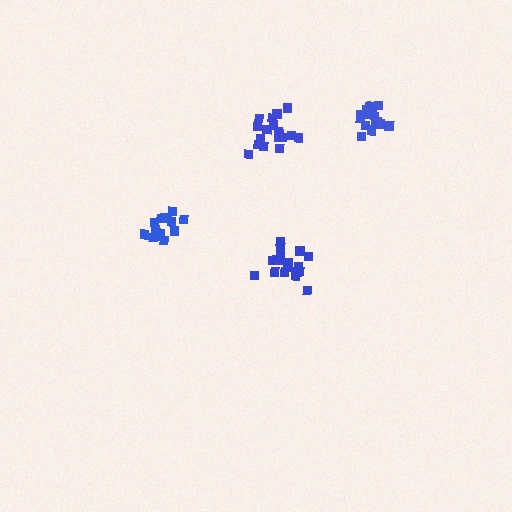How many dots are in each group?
Group 1: 21 dots, Group 2: 17 dots, Group 3: 16 dots, Group 4: 21 dots (75 total).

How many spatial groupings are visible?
There are 4 spatial groupings.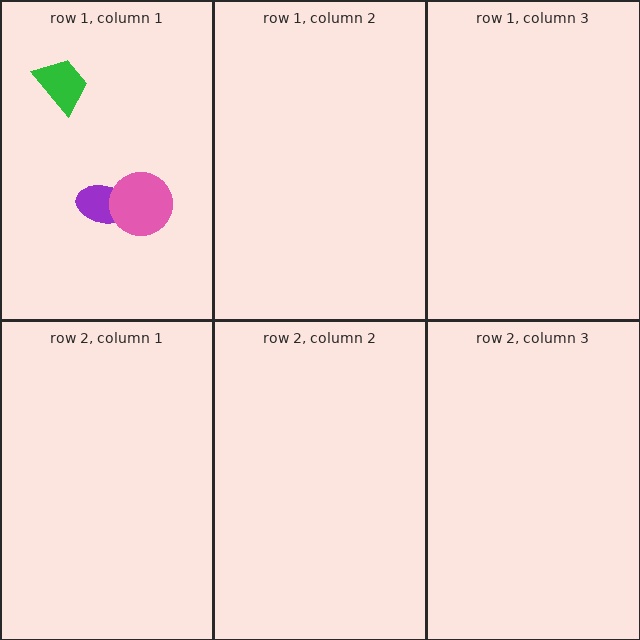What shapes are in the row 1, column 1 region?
The purple ellipse, the green trapezoid, the pink circle.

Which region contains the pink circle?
The row 1, column 1 region.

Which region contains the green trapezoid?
The row 1, column 1 region.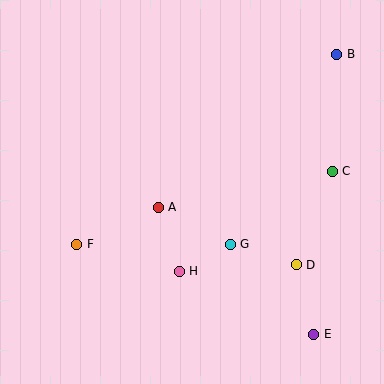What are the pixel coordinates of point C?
Point C is at (332, 171).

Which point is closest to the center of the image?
Point A at (158, 207) is closest to the center.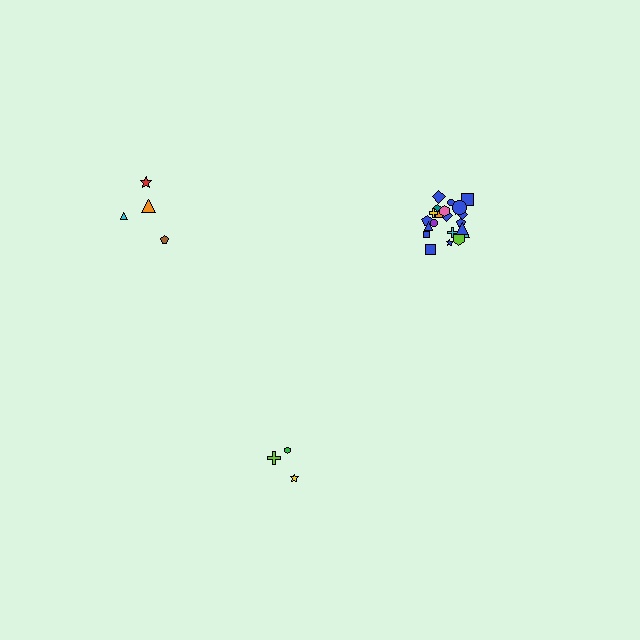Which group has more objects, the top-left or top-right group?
The top-right group.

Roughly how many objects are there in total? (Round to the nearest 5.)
Roughly 30 objects in total.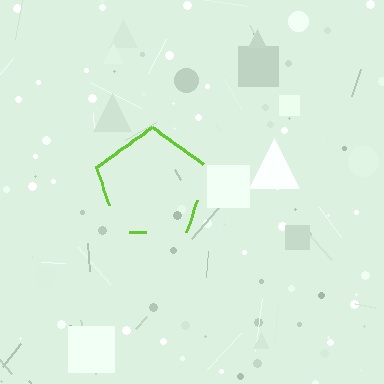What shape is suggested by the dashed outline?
The dashed outline suggests a pentagon.